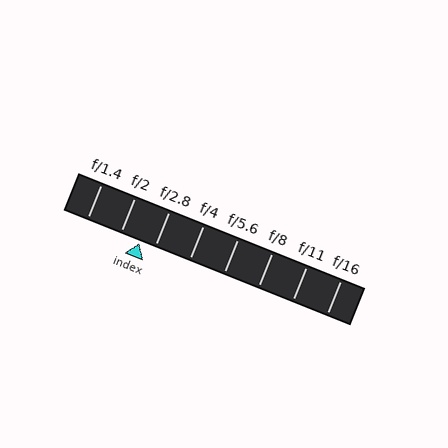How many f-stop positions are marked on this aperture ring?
There are 8 f-stop positions marked.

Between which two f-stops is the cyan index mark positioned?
The index mark is between f/2 and f/2.8.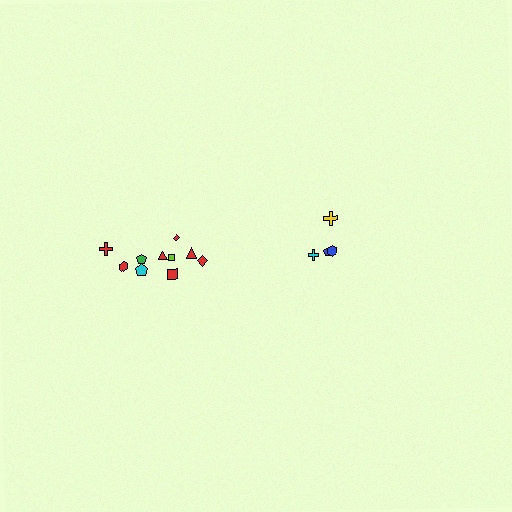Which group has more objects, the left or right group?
The left group.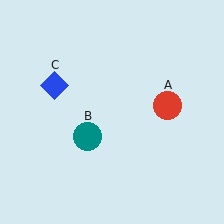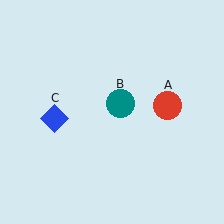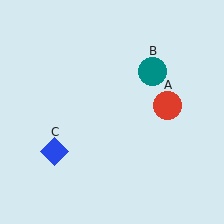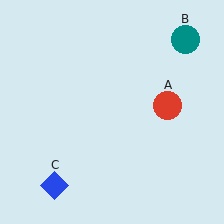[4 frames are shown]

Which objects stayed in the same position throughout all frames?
Red circle (object A) remained stationary.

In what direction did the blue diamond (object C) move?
The blue diamond (object C) moved down.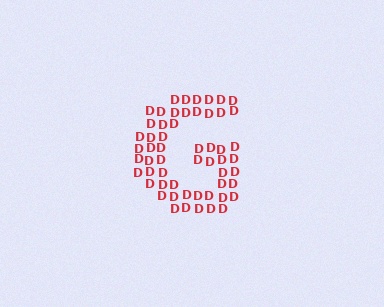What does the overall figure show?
The overall figure shows the letter G.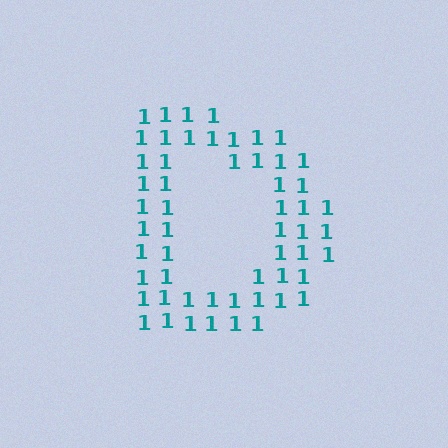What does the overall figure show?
The overall figure shows the letter D.